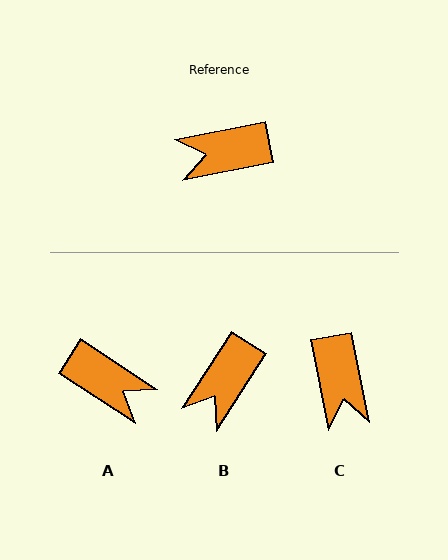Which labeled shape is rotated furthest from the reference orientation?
A, about 135 degrees away.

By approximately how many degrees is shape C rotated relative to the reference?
Approximately 90 degrees counter-clockwise.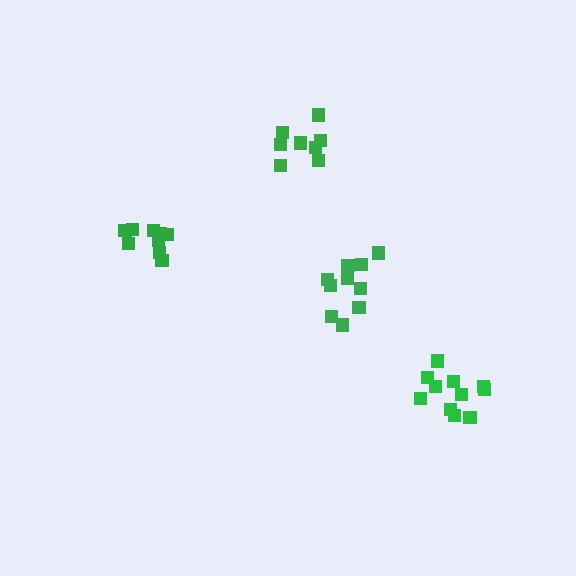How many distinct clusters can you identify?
There are 4 distinct clusters.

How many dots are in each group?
Group 1: 9 dots, Group 2: 10 dots, Group 3: 11 dots, Group 4: 8 dots (38 total).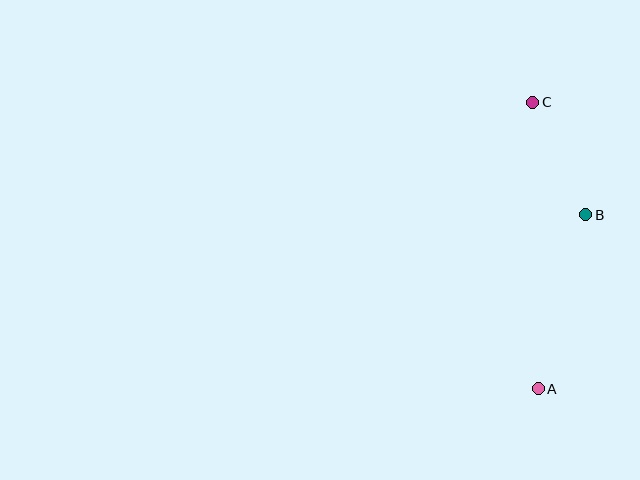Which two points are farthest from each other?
Points A and C are farthest from each other.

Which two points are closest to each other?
Points B and C are closest to each other.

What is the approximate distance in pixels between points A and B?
The distance between A and B is approximately 180 pixels.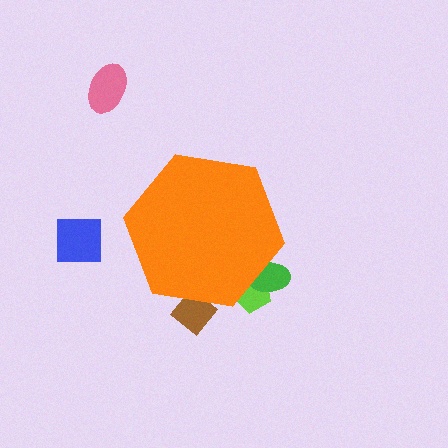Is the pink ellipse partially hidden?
No, the pink ellipse is fully visible.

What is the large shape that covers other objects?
An orange hexagon.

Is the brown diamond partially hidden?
Yes, the brown diamond is partially hidden behind the orange hexagon.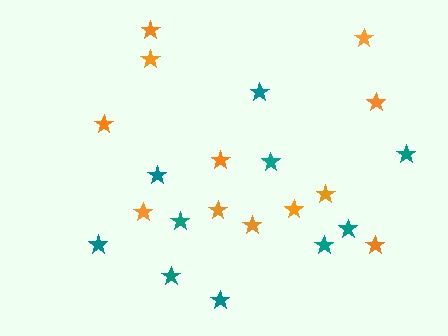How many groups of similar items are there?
There are 2 groups: one group of teal stars (10) and one group of orange stars (12).